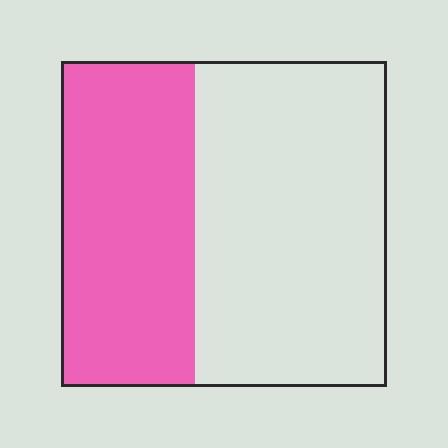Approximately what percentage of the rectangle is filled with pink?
Approximately 40%.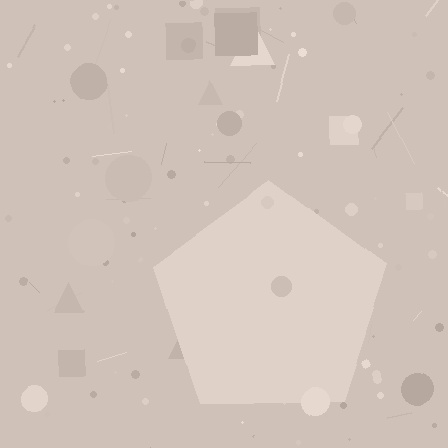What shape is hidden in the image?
A pentagon is hidden in the image.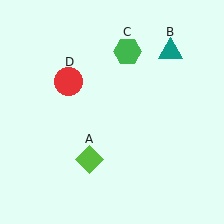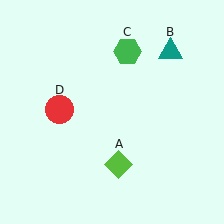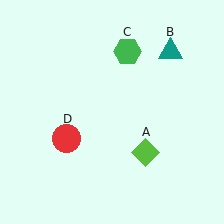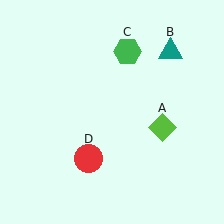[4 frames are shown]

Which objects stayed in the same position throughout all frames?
Teal triangle (object B) and green hexagon (object C) remained stationary.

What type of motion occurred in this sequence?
The lime diamond (object A), red circle (object D) rotated counterclockwise around the center of the scene.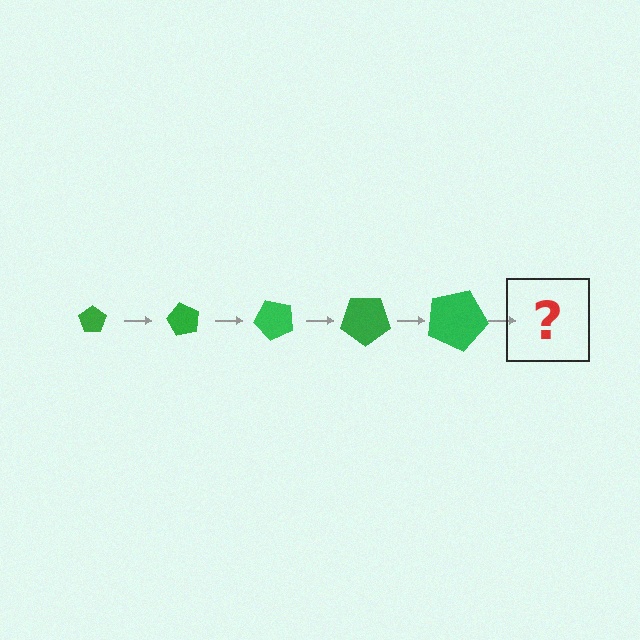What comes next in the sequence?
The next element should be a pentagon, larger than the previous one and rotated 300 degrees from the start.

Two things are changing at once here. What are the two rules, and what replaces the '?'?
The two rules are that the pentagon grows larger each step and it rotates 60 degrees each step. The '?' should be a pentagon, larger than the previous one and rotated 300 degrees from the start.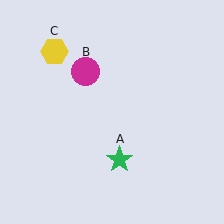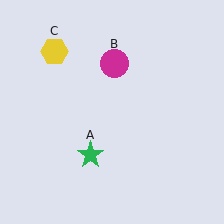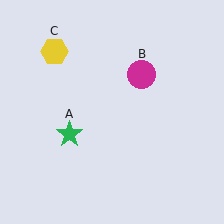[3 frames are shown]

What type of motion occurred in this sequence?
The green star (object A), magenta circle (object B) rotated clockwise around the center of the scene.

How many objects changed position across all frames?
2 objects changed position: green star (object A), magenta circle (object B).